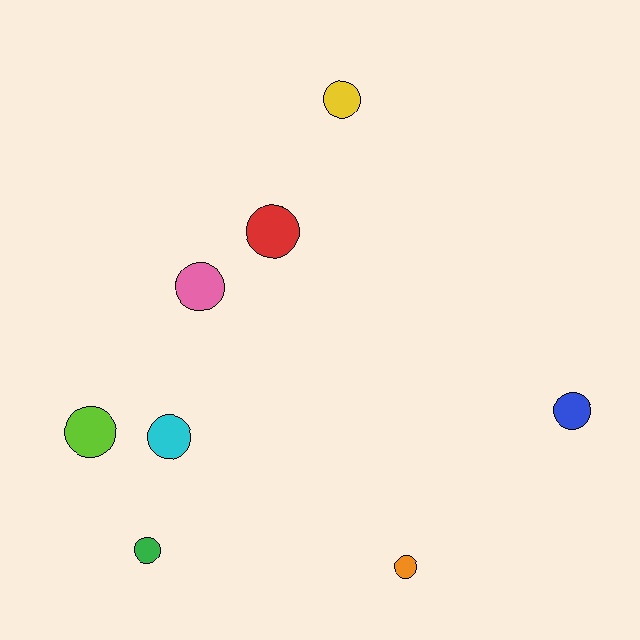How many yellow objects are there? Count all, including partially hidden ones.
There is 1 yellow object.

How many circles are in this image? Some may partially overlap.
There are 8 circles.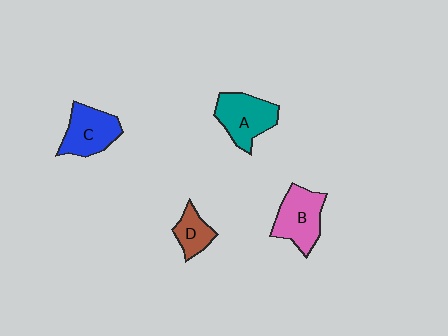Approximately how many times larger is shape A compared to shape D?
Approximately 1.8 times.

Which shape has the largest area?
Shape A (teal).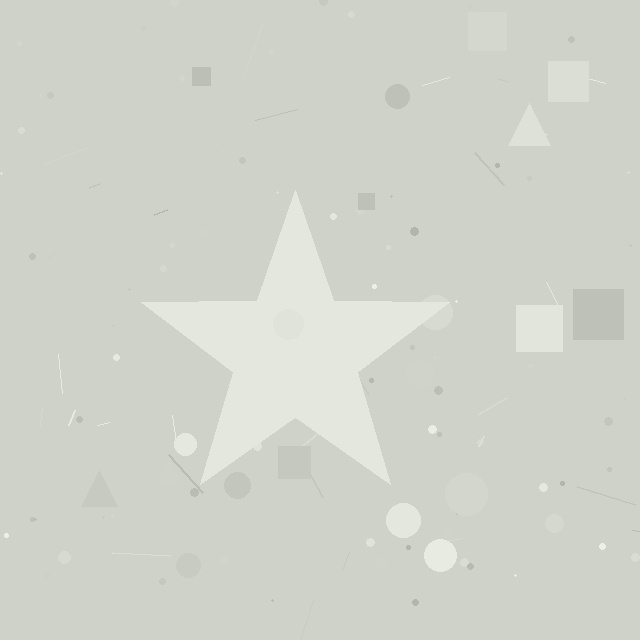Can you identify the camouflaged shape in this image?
The camouflaged shape is a star.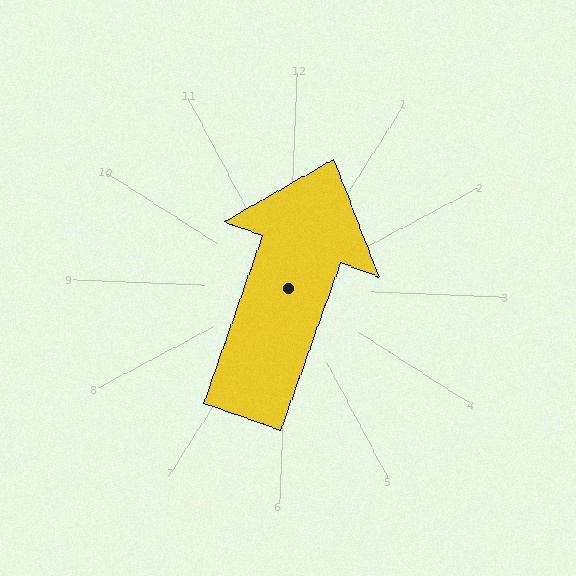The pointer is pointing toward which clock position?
Roughly 1 o'clock.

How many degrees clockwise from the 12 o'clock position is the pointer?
Approximately 17 degrees.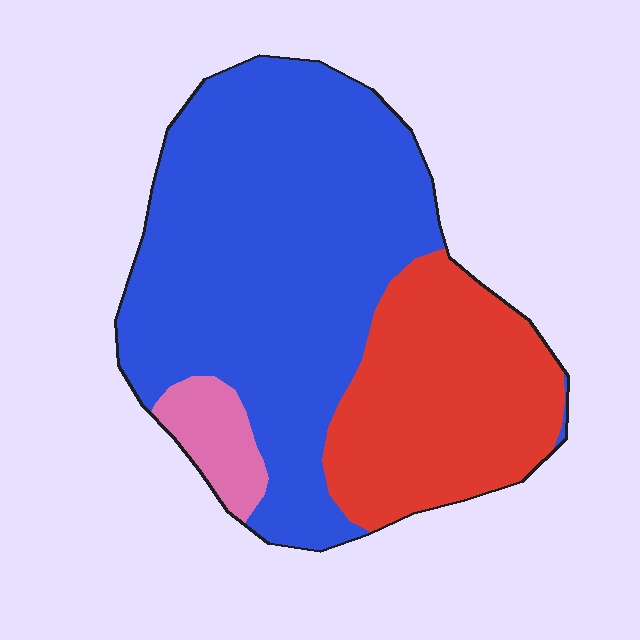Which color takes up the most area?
Blue, at roughly 65%.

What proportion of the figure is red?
Red takes up about one third (1/3) of the figure.